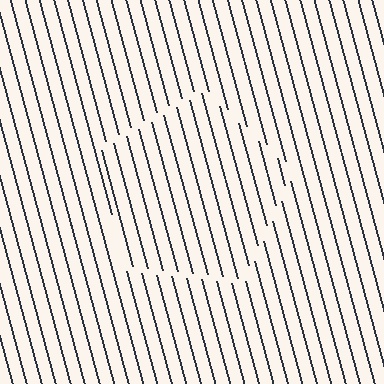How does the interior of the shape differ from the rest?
The interior of the shape contains the same grating, shifted by half a period — the contour is defined by the phase discontinuity where line-ends from the inner and outer gratings abut.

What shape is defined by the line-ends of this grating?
An illusory pentagon. The interior of the shape contains the same grating, shifted by half a period — the contour is defined by the phase discontinuity where line-ends from the inner and outer gratings abut.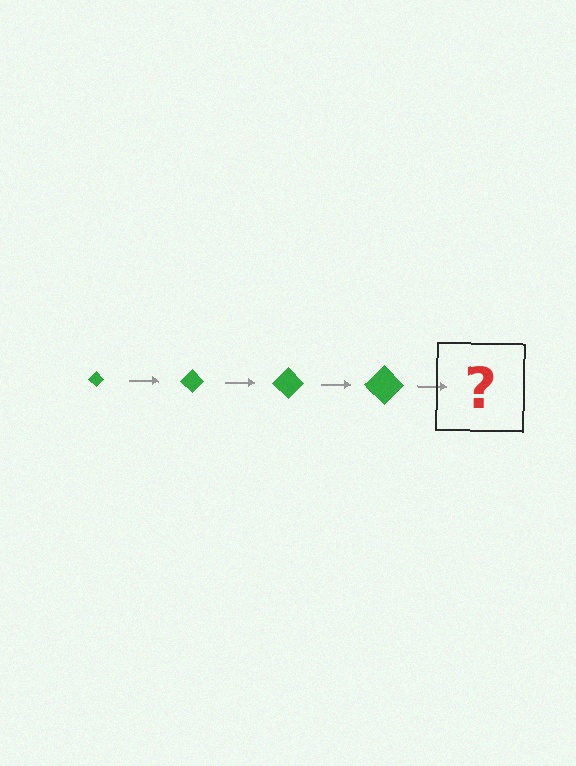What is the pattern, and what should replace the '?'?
The pattern is that the diamond gets progressively larger each step. The '?' should be a green diamond, larger than the previous one.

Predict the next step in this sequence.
The next step is a green diamond, larger than the previous one.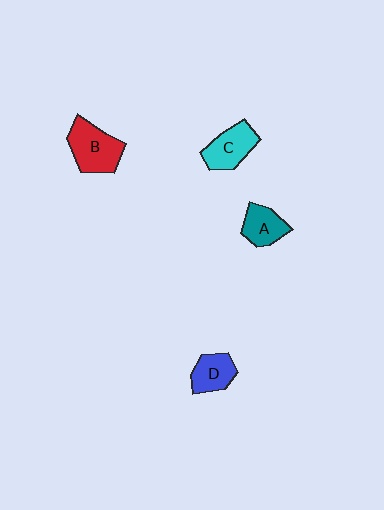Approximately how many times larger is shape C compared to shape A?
Approximately 1.2 times.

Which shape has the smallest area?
Shape D (blue).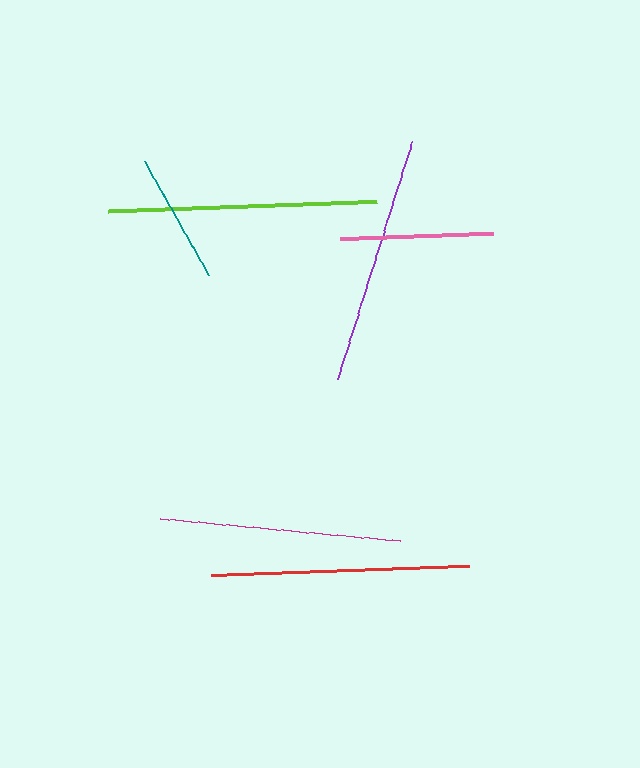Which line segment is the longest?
The lime line is the longest at approximately 269 pixels.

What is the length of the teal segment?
The teal segment is approximately 131 pixels long.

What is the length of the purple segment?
The purple segment is approximately 250 pixels long.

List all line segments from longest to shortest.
From longest to shortest: lime, red, purple, magenta, pink, teal.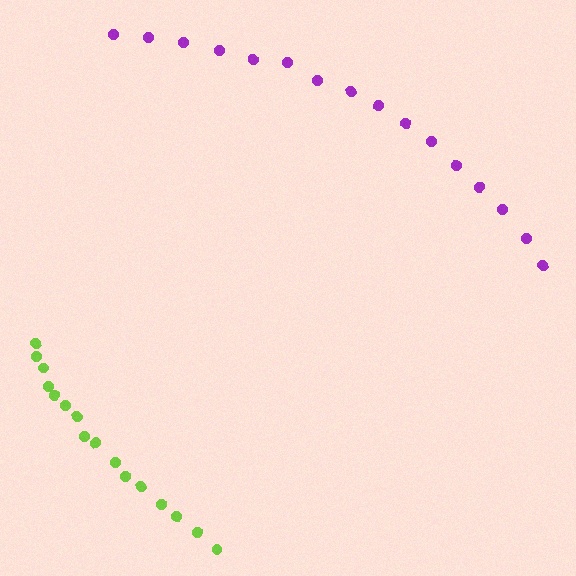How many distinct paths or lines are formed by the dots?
There are 2 distinct paths.